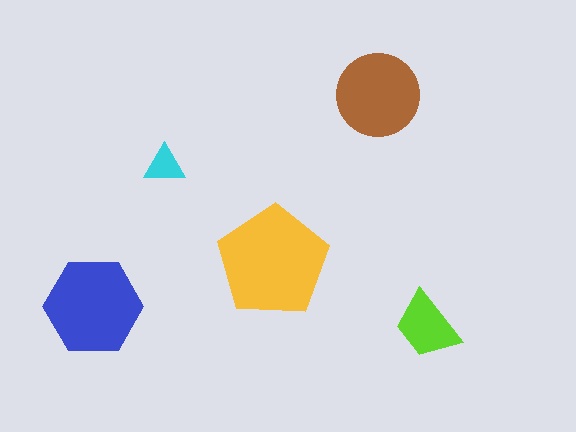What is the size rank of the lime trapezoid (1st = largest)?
4th.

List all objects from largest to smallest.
The yellow pentagon, the blue hexagon, the brown circle, the lime trapezoid, the cyan triangle.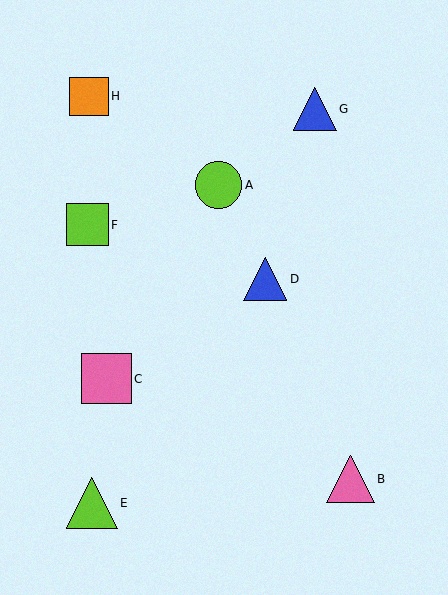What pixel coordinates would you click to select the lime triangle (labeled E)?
Click at (92, 503) to select the lime triangle E.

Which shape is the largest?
The lime triangle (labeled E) is the largest.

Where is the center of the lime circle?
The center of the lime circle is at (219, 185).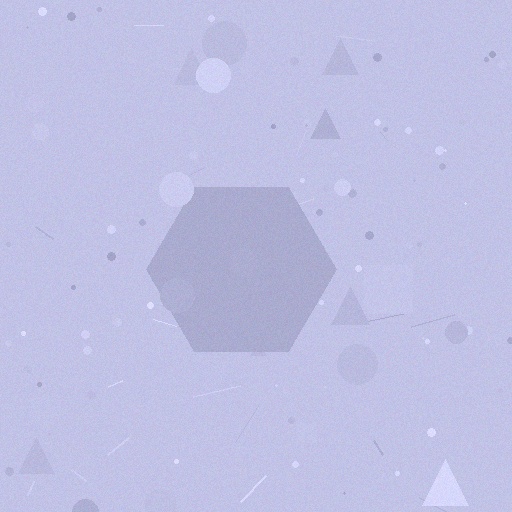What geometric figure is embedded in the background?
A hexagon is embedded in the background.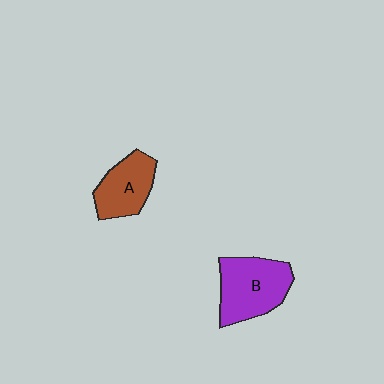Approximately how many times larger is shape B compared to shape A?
Approximately 1.4 times.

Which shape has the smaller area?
Shape A (brown).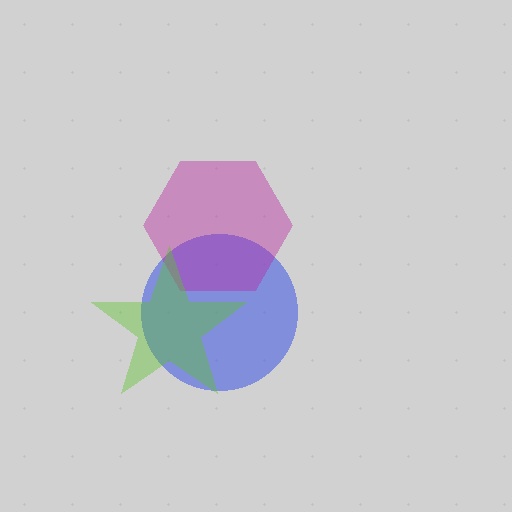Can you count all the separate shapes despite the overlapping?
Yes, there are 3 separate shapes.